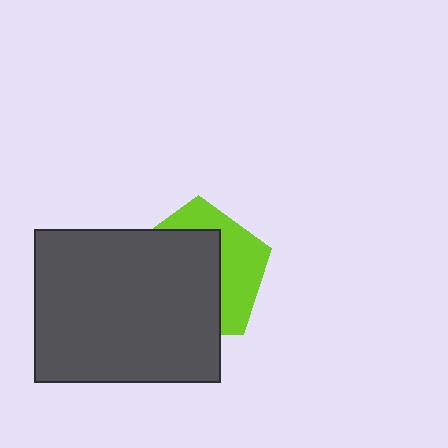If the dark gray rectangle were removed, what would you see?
You would see the complete lime pentagon.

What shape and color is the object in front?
The object in front is a dark gray rectangle.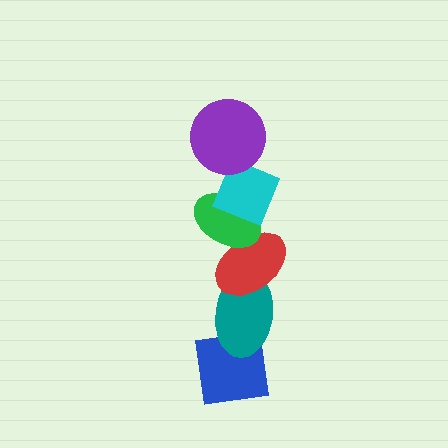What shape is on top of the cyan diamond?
The purple circle is on top of the cyan diamond.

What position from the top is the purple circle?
The purple circle is 1st from the top.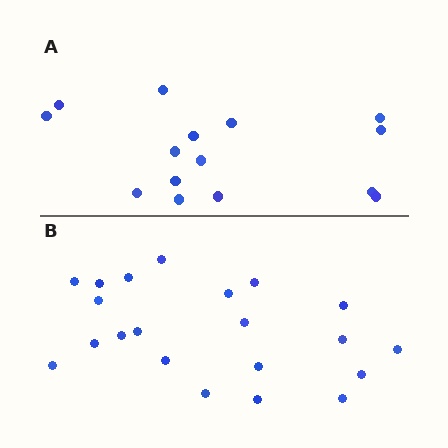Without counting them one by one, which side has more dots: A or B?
Region B (the bottom region) has more dots.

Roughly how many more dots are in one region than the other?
Region B has about 6 more dots than region A.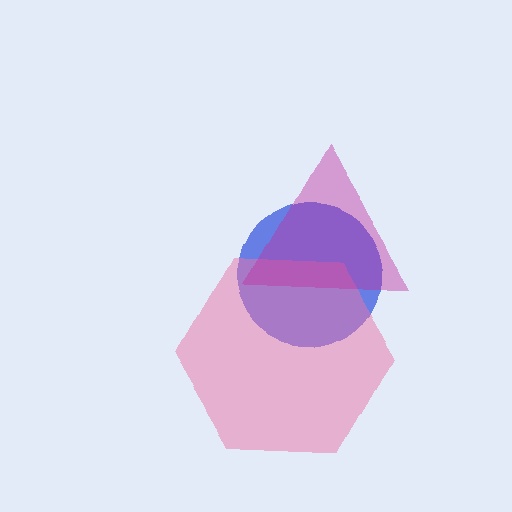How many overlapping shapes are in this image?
There are 3 overlapping shapes in the image.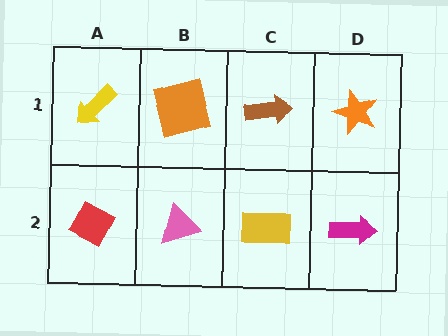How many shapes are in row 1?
4 shapes.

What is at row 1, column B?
An orange square.